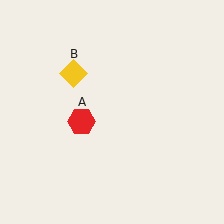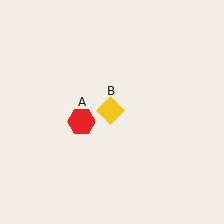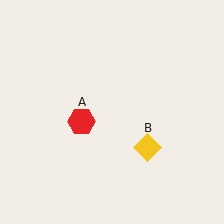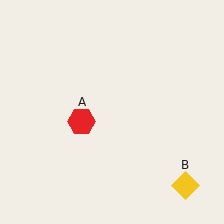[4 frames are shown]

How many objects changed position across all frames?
1 object changed position: yellow diamond (object B).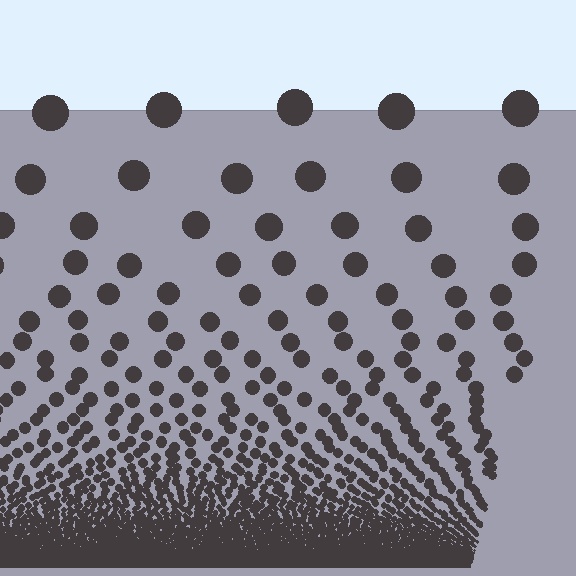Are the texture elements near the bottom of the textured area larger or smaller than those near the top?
Smaller. The gradient is inverted — elements near the bottom are smaller and denser.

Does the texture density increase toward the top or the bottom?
Density increases toward the bottom.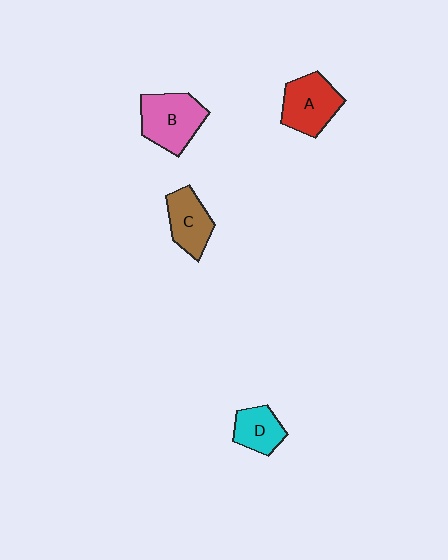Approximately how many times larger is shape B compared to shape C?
Approximately 1.3 times.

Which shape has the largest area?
Shape B (pink).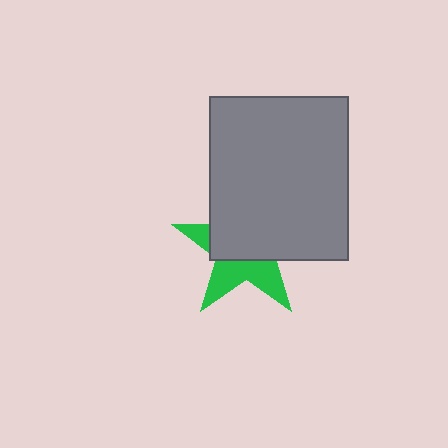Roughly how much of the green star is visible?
A small part of it is visible (roughly 41%).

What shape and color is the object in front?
The object in front is a gray rectangle.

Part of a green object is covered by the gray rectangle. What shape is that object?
It is a star.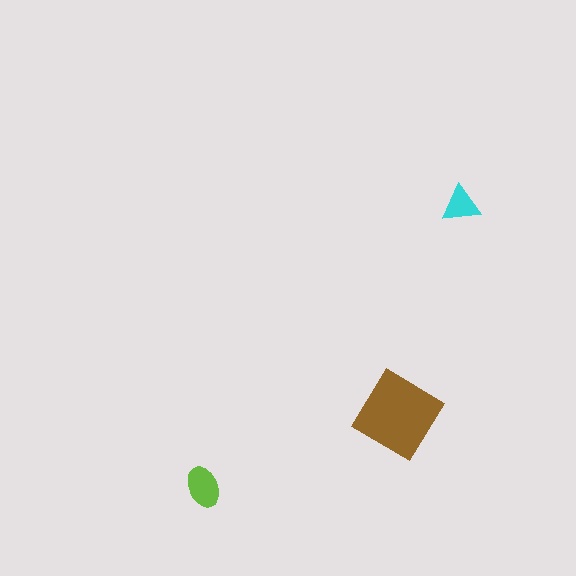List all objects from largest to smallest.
The brown diamond, the lime ellipse, the cyan triangle.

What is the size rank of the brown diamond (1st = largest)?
1st.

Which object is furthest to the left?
The lime ellipse is leftmost.